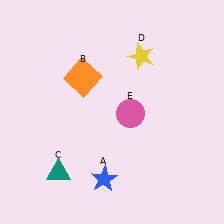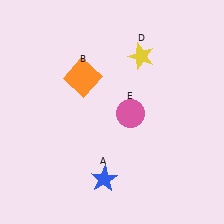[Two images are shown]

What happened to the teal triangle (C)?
The teal triangle (C) was removed in Image 2. It was in the bottom-left area of Image 1.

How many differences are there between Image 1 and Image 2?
There is 1 difference between the two images.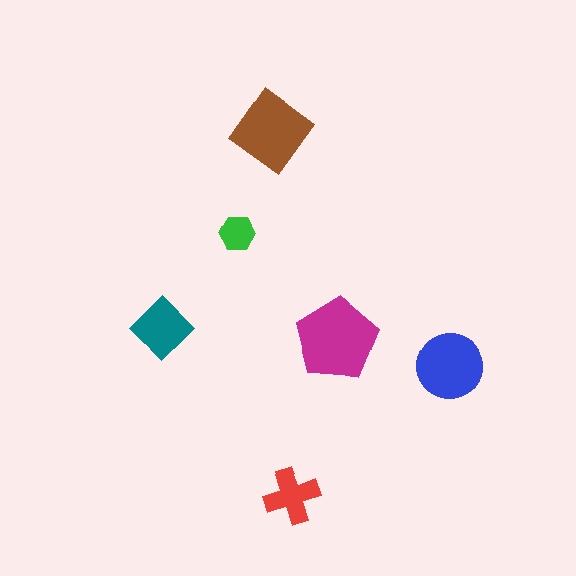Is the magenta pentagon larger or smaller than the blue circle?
Larger.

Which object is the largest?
The magenta pentagon.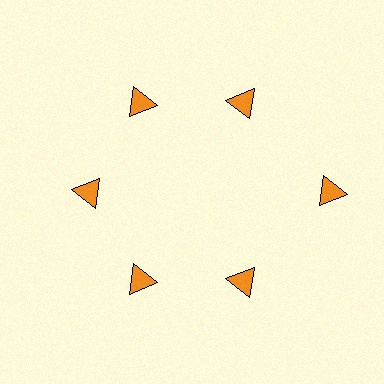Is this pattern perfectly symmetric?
No. The 6 orange triangles are arranged in a ring, but one element near the 3 o'clock position is pushed outward from the center, breaking the 6-fold rotational symmetry.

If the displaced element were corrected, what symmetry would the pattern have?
It would have 6-fold rotational symmetry — the pattern would map onto itself every 60 degrees.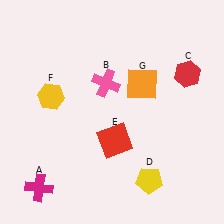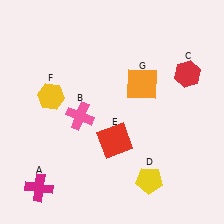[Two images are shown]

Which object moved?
The pink cross (B) moved down.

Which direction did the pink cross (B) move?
The pink cross (B) moved down.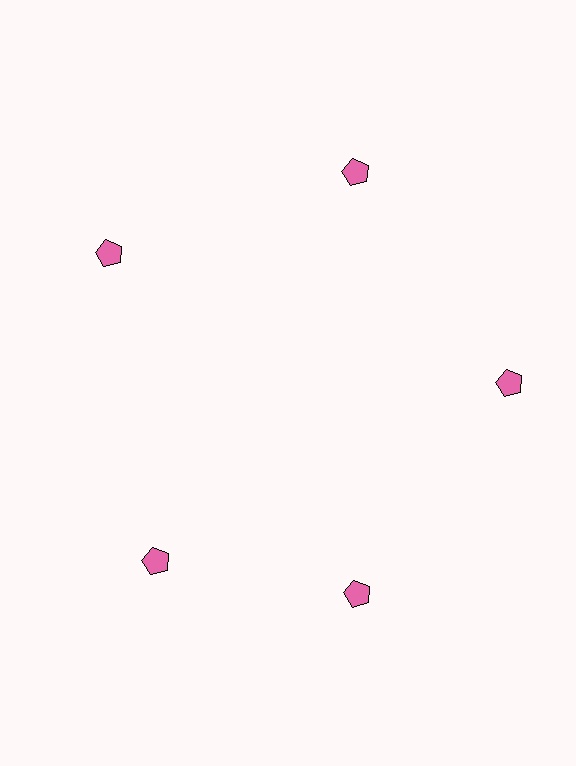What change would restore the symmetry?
The symmetry would be restored by rotating it back into even spacing with its neighbors so that all 5 pentagons sit at equal angles and equal distance from the center.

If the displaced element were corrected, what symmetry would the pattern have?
It would have 5-fold rotational symmetry — the pattern would map onto itself every 72 degrees.